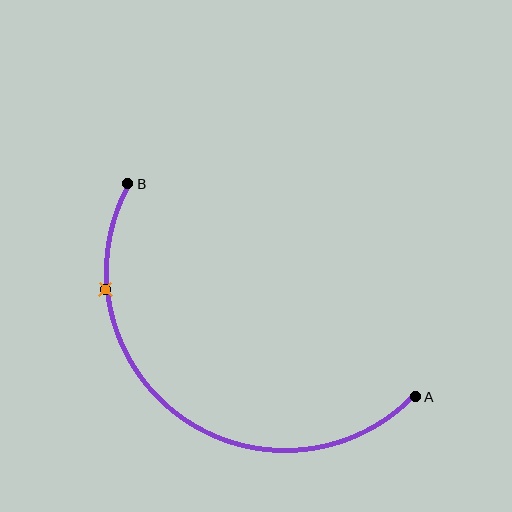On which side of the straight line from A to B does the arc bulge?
The arc bulges below and to the left of the straight line connecting A and B.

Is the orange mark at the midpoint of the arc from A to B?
No. The orange mark lies on the arc but is closer to endpoint B. The arc midpoint would be at the point on the curve equidistant along the arc from both A and B.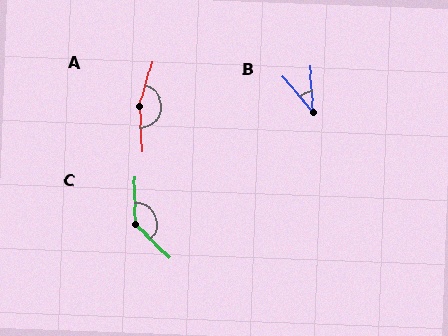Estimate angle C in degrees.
Approximately 136 degrees.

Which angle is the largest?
A, at approximately 161 degrees.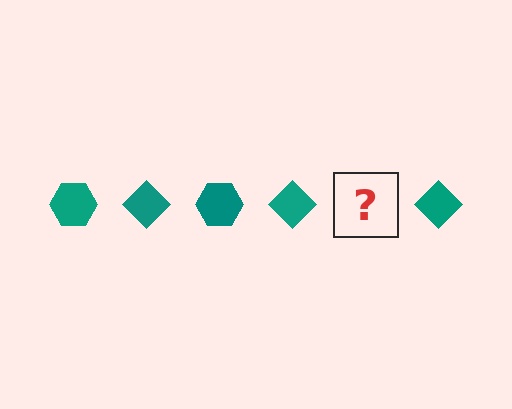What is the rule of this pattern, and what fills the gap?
The rule is that the pattern cycles through hexagon, diamond shapes in teal. The gap should be filled with a teal hexagon.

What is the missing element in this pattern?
The missing element is a teal hexagon.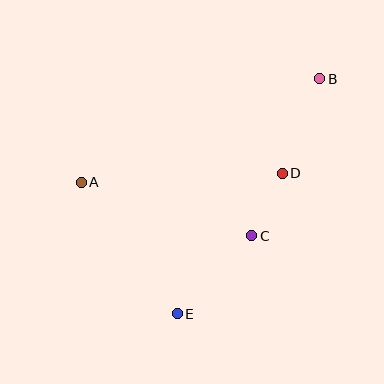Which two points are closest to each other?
Points C and D are closest to each other.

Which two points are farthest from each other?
Points B and E are farthest from each other.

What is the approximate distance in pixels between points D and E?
The distance between D and E is approximately 176 pixels.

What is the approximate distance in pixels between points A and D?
The distance between A and D is approximately 201 pixels.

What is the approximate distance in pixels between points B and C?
The distance between B and C is approximately 171 pixels.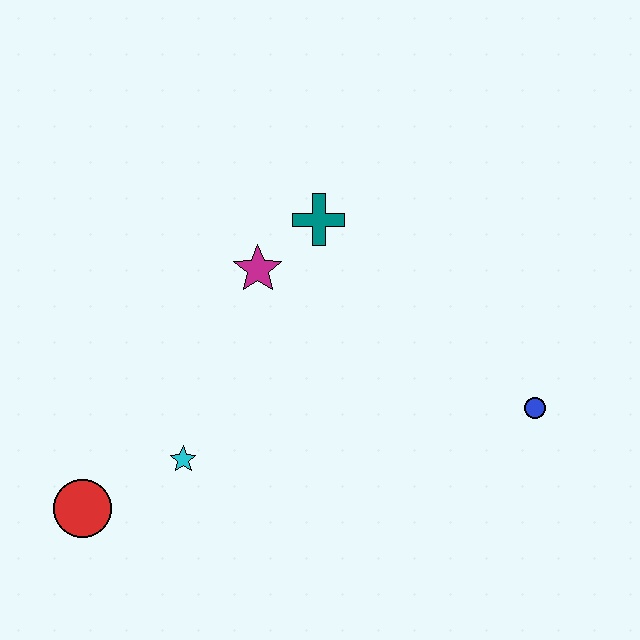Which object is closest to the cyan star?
The red circle is closest to the cyan star.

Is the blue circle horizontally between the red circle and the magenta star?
No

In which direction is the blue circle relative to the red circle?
The blue circle is to the right of the red circle.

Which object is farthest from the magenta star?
The blue circle is farthest from the magenta star.